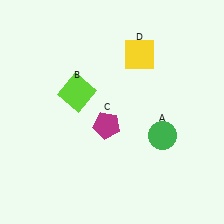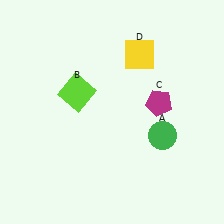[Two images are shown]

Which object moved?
The magenta pentagon (C) moved right.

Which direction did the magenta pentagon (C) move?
The magenta pentagon (C) moved right.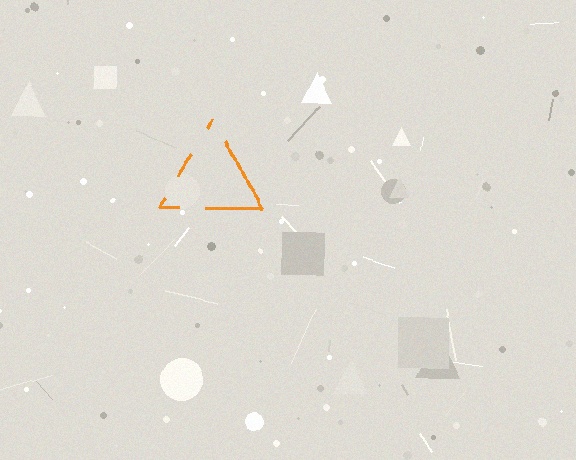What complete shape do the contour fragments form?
The contour fragments form a triangle.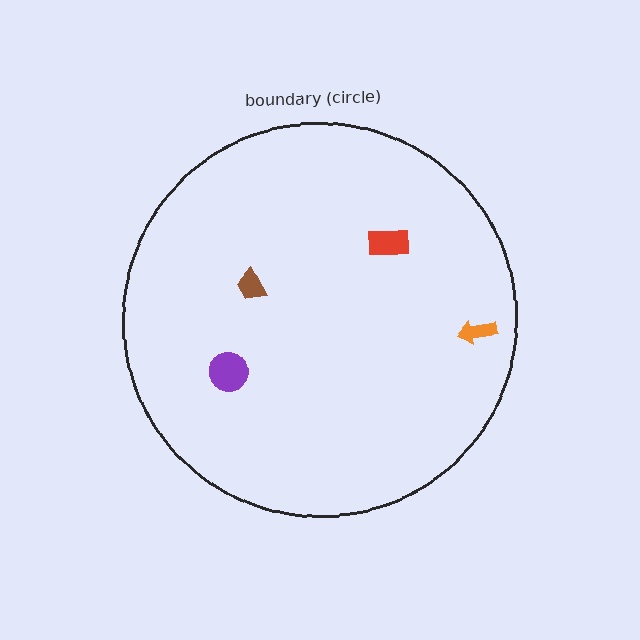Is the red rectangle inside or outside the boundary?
Inside.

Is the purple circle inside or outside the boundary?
Inside.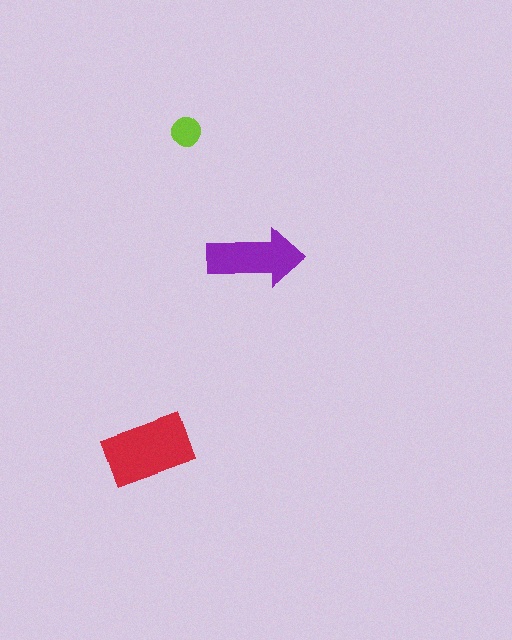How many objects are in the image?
There are 3 objects in the image.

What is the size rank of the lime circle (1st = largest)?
3rd.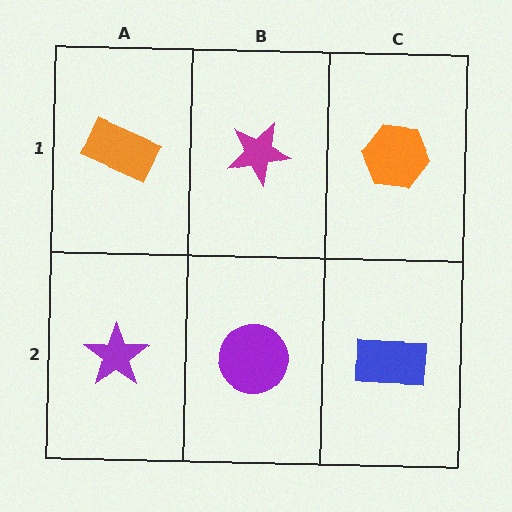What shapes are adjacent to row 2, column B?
A magenta star (row 1, column B), a purple star (row 2, column A), a blue rectangle (row 2, column C).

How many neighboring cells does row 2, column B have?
3.